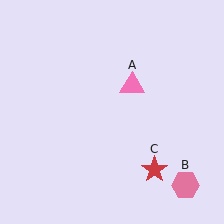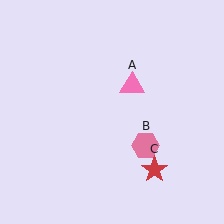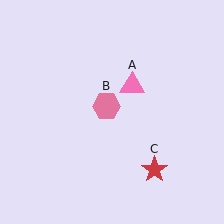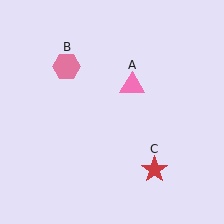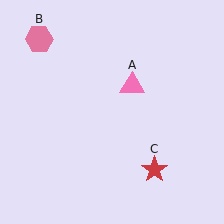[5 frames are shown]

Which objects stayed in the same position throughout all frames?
Pink triangle (object A) and red star (object C) remained stationary.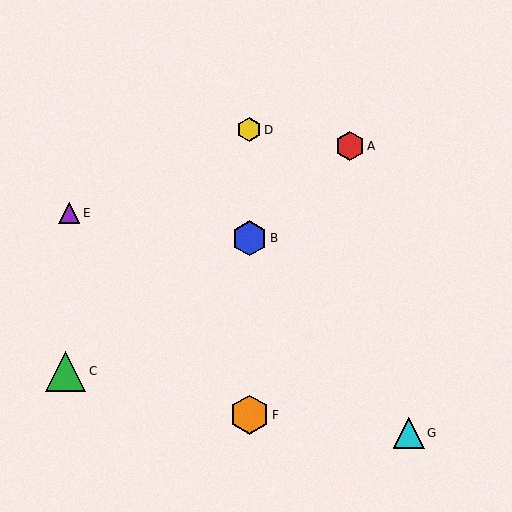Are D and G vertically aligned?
No, D is at x≈249 and G is at x≈409.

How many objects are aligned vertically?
3 objects (B, D, F) are aligned vertically.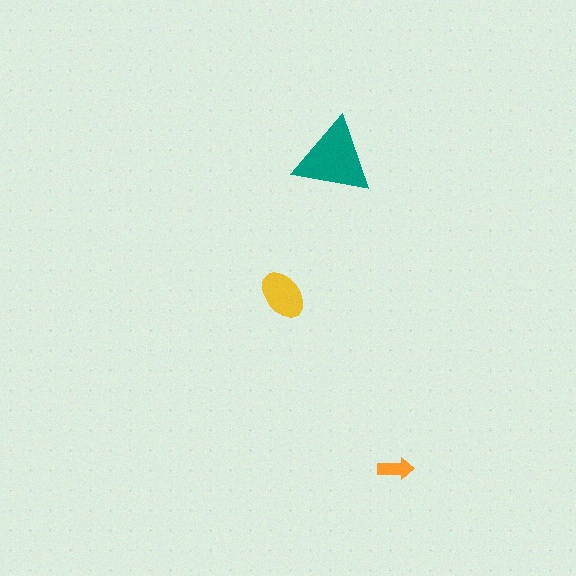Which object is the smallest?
The orange arrow.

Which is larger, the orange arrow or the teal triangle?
The teal triangle.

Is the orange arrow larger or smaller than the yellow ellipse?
Smaller.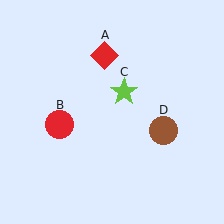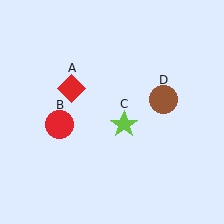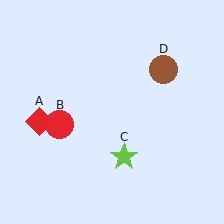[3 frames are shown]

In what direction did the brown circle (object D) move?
The brown circle (object D) moved up.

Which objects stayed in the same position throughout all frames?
Red circle (object B) remained stationary.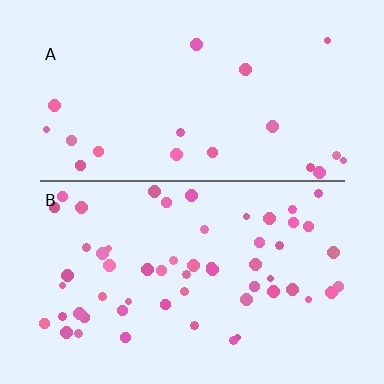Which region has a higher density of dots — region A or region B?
B (the bottom).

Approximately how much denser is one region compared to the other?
Approximately 2.8× — region B over region A.